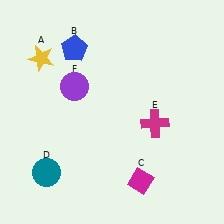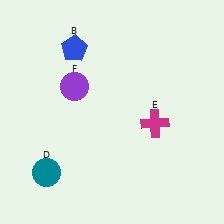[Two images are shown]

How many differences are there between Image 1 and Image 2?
There are 2 differences between the two images.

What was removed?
The magenta diamond (C), the yellow star (A) were removed in Image 2.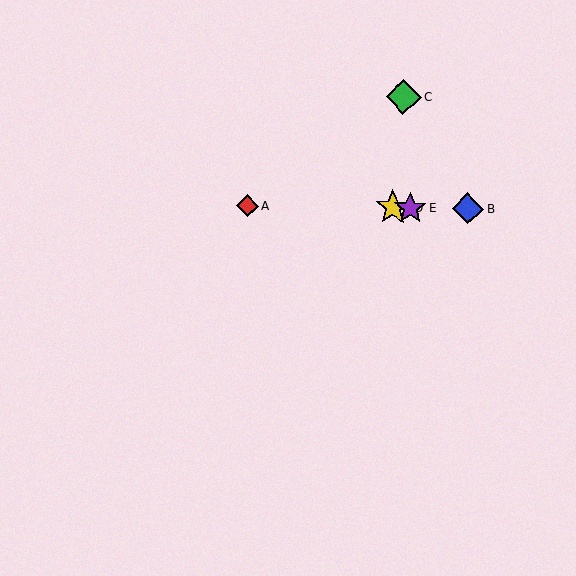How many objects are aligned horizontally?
4 objects (A, B, D, E) are aligned horizontally.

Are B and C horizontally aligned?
No, B is at y≈209 and C is at y≈97.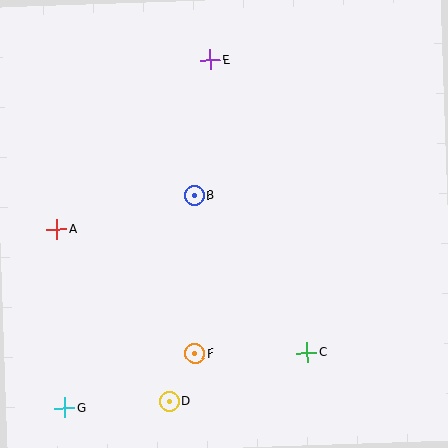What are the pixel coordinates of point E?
Point E is at (210, 60).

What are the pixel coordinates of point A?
Point A is at (57, 230).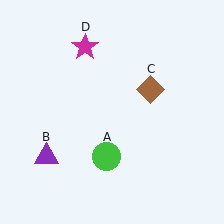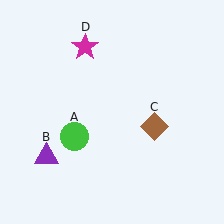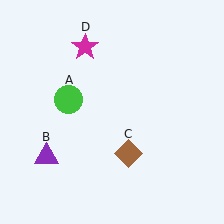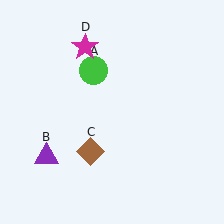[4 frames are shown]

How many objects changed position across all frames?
2 objects changed position: green circle (object A), brown diamond (object C).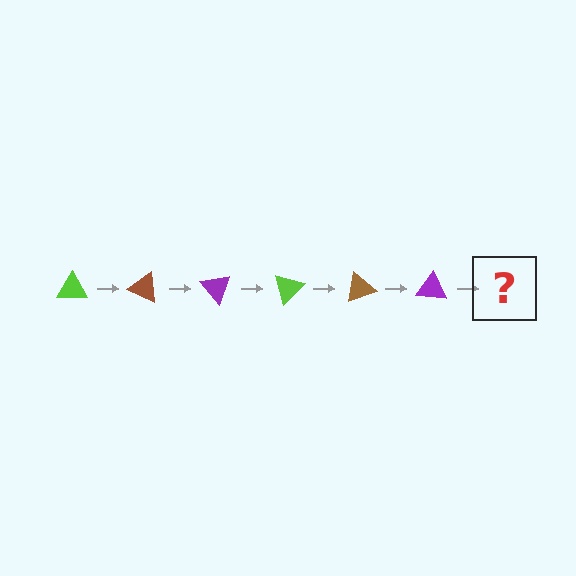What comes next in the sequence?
The next element should be a lime triangle, rotated 150 degrees from the start.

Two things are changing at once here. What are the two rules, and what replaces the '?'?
The two rules are that it rotates 25 degrees each step and the color cycles through lime, brown, and purple. The '?' should be a lime triangle, rotated 150 degrees from the start.